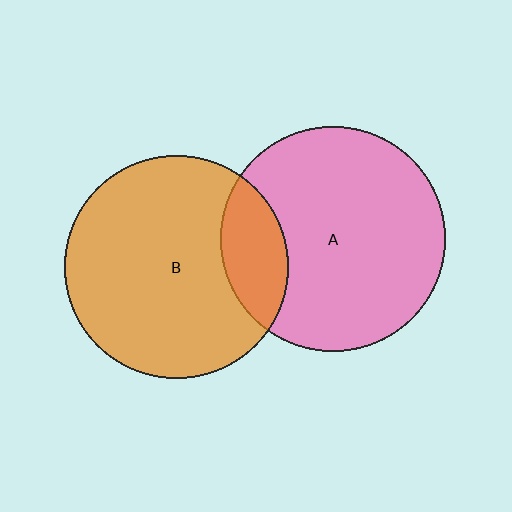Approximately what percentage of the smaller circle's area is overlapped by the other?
Approximately 20%.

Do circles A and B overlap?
Yes.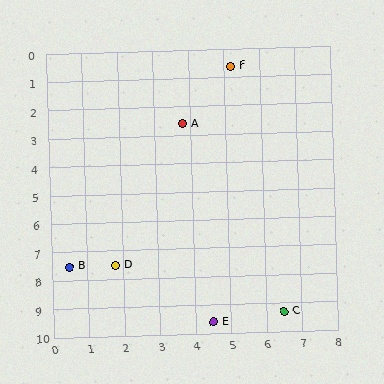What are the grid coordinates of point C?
Point C is at approximately (6.5, 9.3).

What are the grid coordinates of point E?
Point E is at approximately (4.5, 9.6).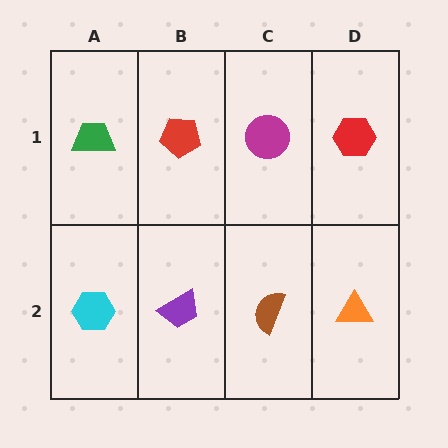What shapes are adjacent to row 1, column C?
A brown semicircle (row 2, column C), a red pentagon (row 1, column B), a red hexagon (row 1, column D).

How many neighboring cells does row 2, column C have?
3.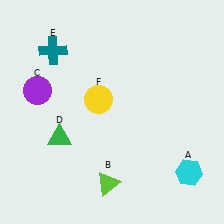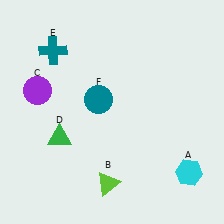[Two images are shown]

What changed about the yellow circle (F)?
In Image 1, F is yellow. In Image 2, it changed to teal.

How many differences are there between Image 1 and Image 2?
There is 1 difference between the two images.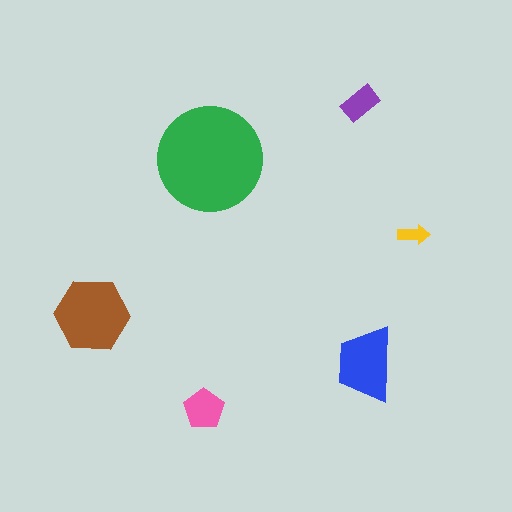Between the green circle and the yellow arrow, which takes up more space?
The green circle.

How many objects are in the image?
There are 6 objects in the image.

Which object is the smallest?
The yellow arrow.